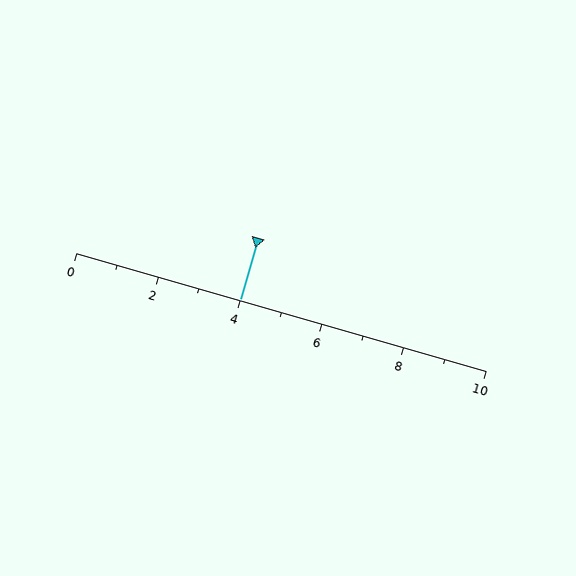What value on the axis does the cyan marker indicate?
The marker indicates approximately 4.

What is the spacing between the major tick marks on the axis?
The major ticks are spaced 2 apart.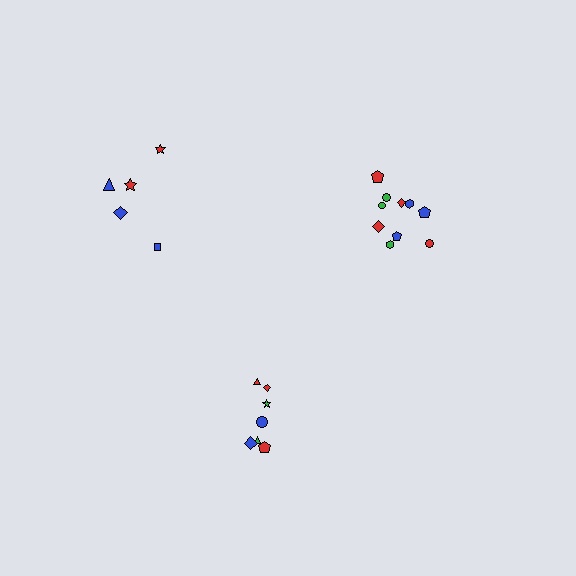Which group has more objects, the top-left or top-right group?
The top-right group.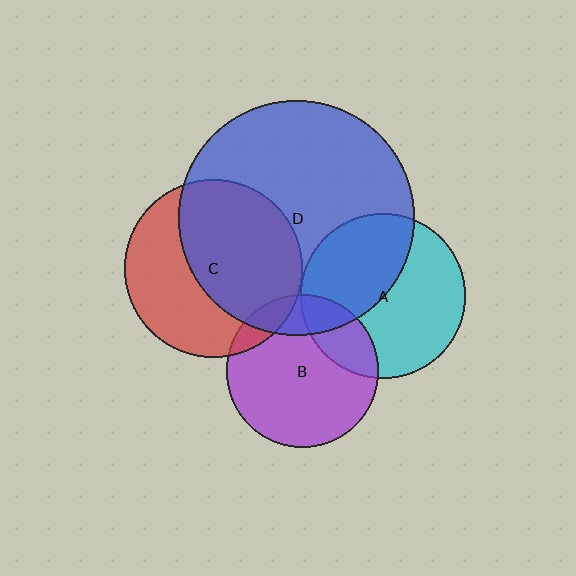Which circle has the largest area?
Circle D (blue).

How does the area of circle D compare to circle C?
Approximately 1.8 times.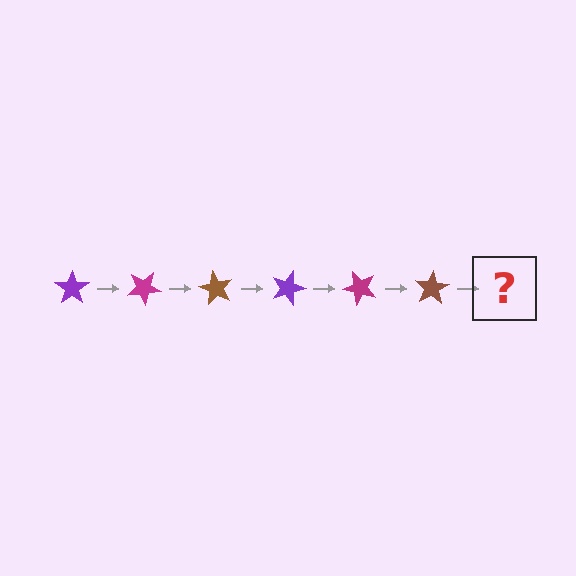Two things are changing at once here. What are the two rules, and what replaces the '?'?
The two rules are that it rotates 30 degrees each step and the color cycles through purple, magenta, and brown. The '?' should be a purple star, rotated 180 degrees from the start.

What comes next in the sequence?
The next element should be a purple star, rotated 180 degrees from the start.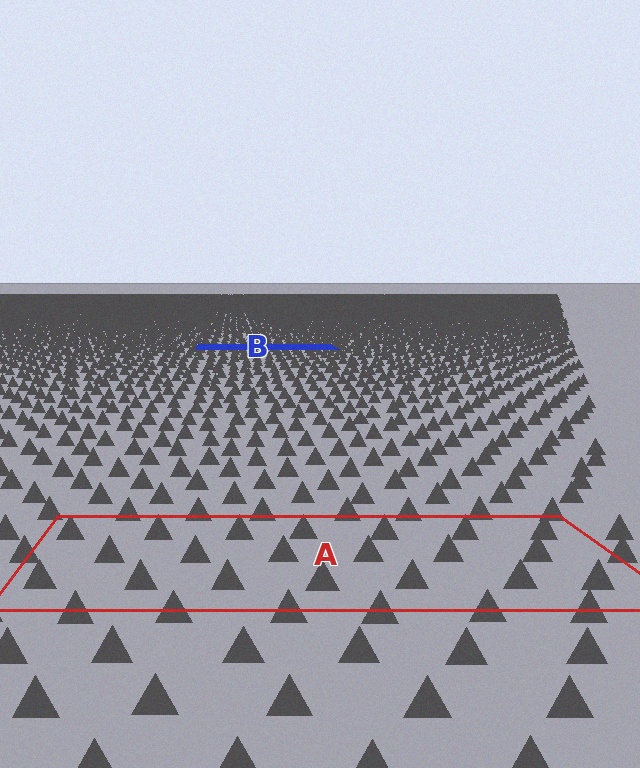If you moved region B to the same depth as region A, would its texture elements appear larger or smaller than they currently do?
They would appear larger. At a closer depth, the same texture elements are projected at a bigger on-screen size.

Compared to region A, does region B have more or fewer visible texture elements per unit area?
Region B has more texture elements per unit area — they are packed more densely because it is farther away.